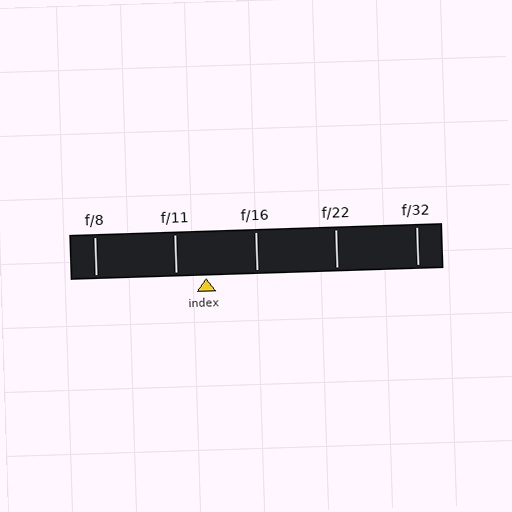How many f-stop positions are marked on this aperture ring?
There are 5 f-stop positions marked.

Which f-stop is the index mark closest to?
The index mark is closest to f/11.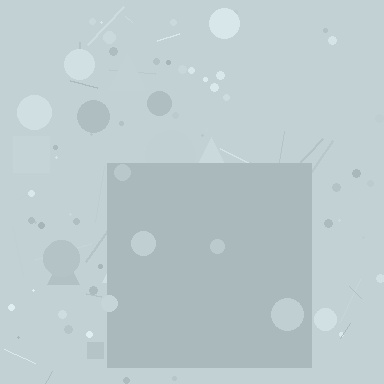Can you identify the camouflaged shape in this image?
The camouflaged shape is a square.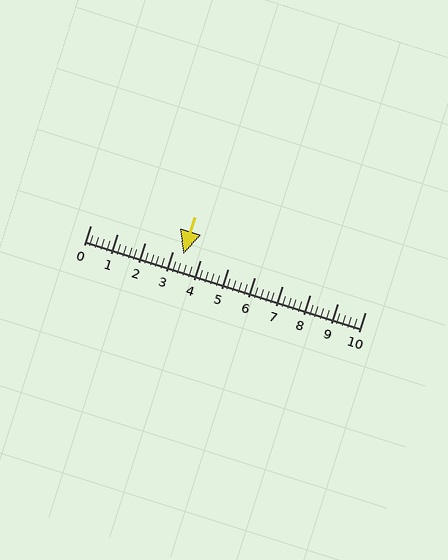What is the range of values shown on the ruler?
The ruler shows values from 0 to 10.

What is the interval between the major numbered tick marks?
The major tick marks are spaced 1 units apart.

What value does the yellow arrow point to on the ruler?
The yellow arrow points to approximately 3.4.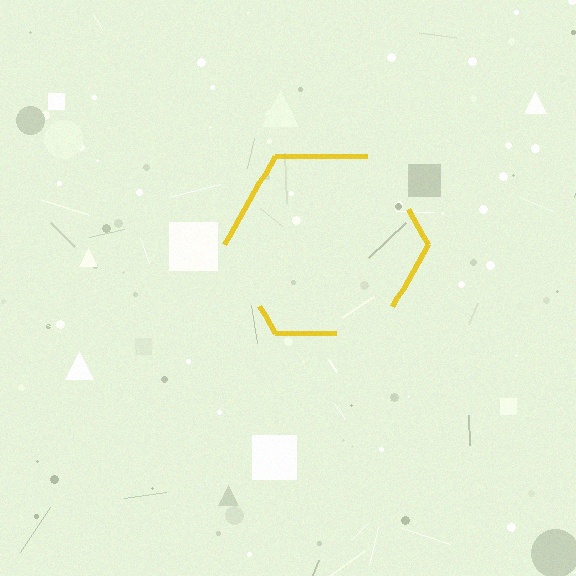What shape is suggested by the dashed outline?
The dashed outline suggests a hexagon.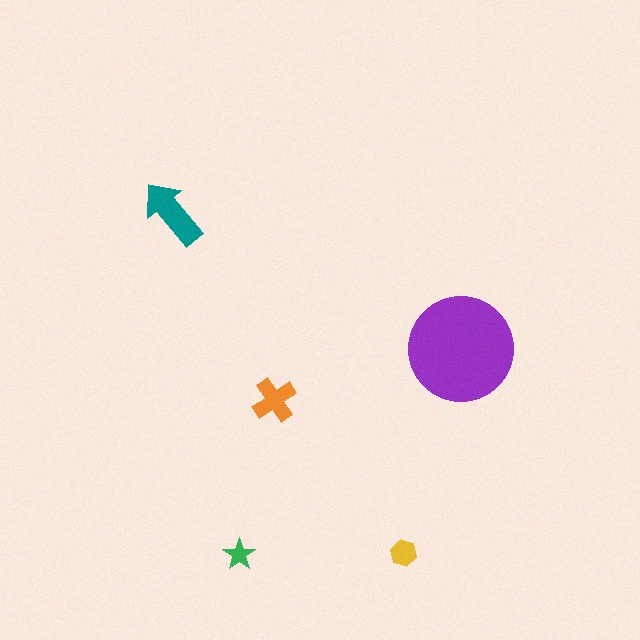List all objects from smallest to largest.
The green star, the yellow hexagon, the orange cross, the teal arrow, the purple circle.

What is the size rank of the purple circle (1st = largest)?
1st.